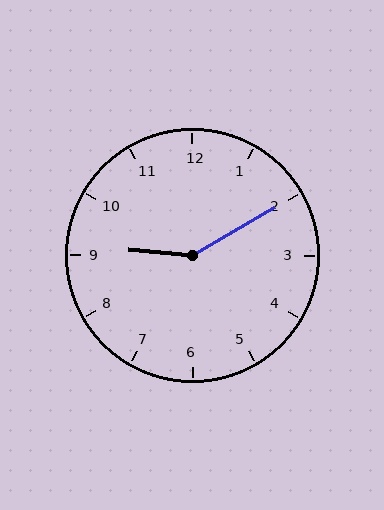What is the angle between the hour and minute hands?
Approximately 145 degrees.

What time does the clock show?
9:10.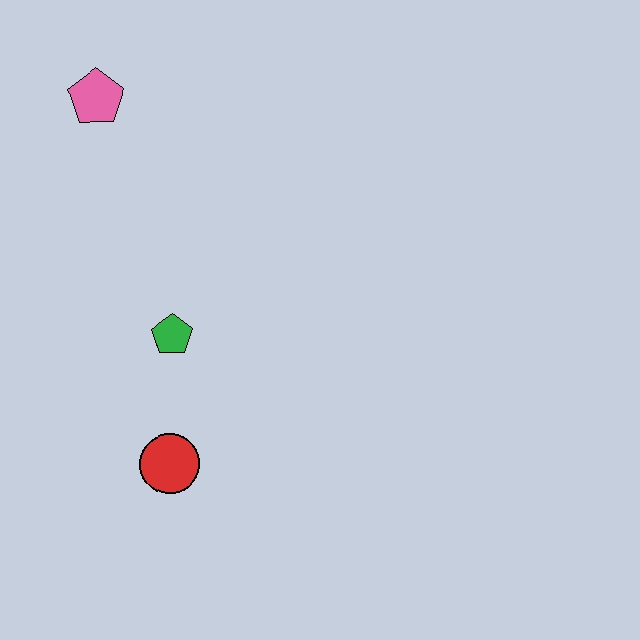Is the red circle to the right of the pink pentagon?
Yes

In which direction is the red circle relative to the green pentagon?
The red circle is below the green pentagon.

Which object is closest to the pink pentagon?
The green pentagon is closest to the pink pentagon.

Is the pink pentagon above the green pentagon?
Yes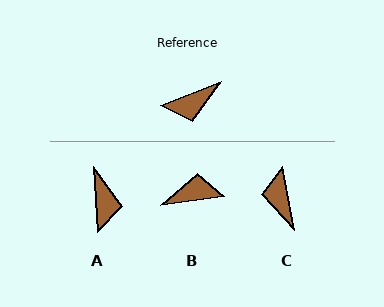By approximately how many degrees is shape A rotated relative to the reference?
Approximately 72 degrees counter-clockwise.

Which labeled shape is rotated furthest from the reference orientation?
B, about 166 degrees away.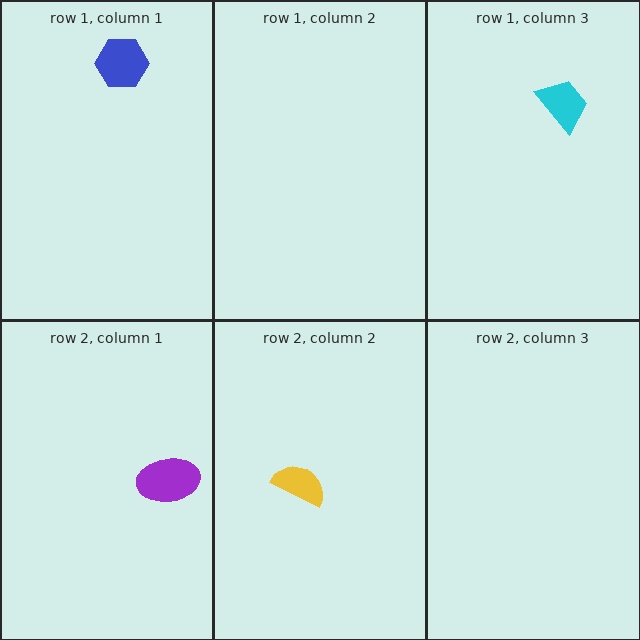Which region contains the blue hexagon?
The row 1, column 1 region.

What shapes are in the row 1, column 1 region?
The blue hexagon.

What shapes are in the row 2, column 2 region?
The yellow semicircle.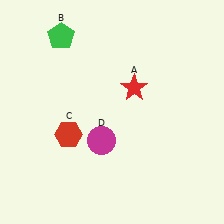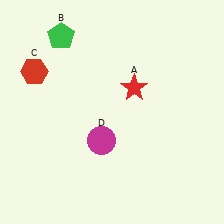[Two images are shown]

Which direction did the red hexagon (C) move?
The red hexagon (C) moved up.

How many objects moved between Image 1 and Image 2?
1 object moved between the two images.